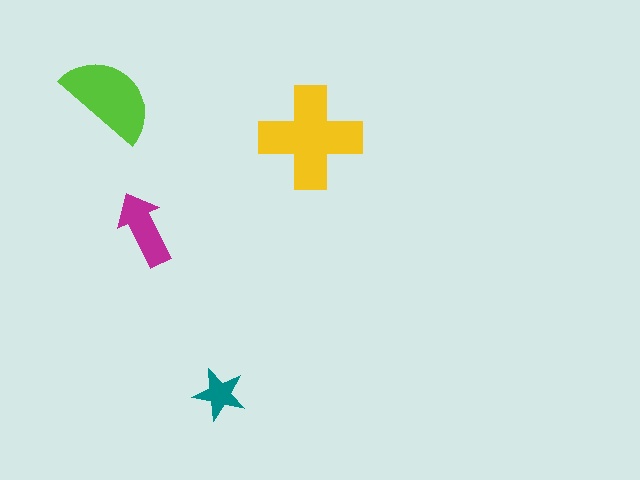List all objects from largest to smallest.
The yellow cross, the lime semicircle, the magenta arrow, the teal star.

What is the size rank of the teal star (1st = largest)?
4th.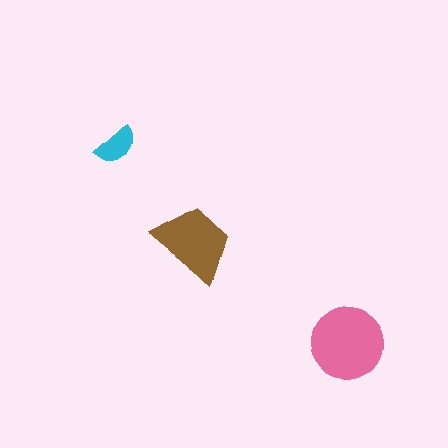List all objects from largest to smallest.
The pink circle, the brown trapezoid, the cyan semicircle.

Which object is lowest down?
The pink circle is bottommost.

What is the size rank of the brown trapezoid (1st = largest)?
2nd.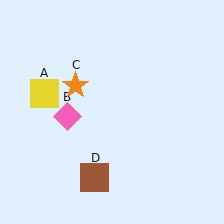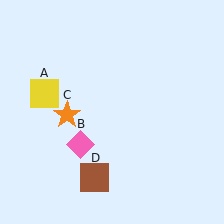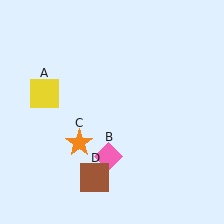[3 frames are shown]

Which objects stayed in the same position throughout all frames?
Yellow square (object A) and brown square (object D) remained stationary.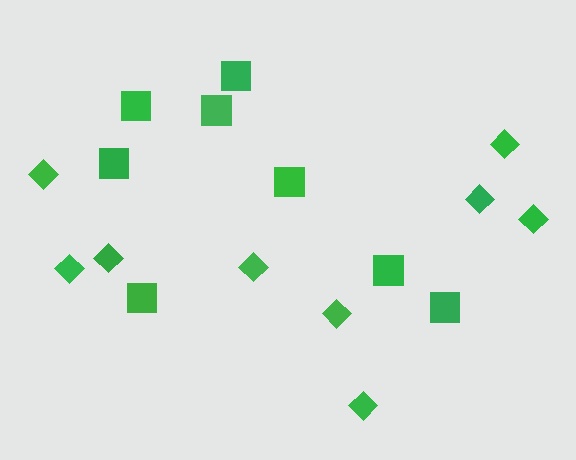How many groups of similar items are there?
There are 2 groups: one group of squares (8) and one group of diamonds (9).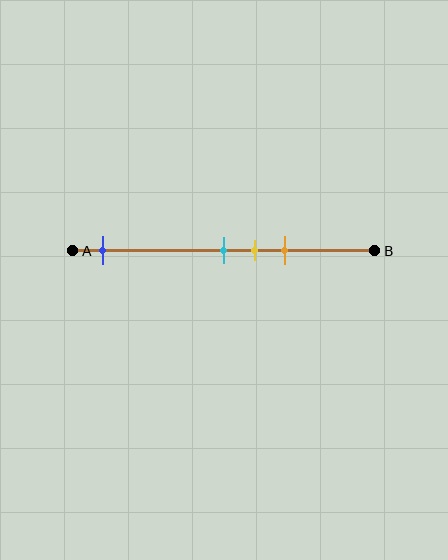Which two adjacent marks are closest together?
The cyan and yellow marks are the closest adjacent pair.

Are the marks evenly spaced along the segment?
No, the marks are not evenly spaced.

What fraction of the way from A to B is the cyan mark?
The cyan mark is approximately 50% (0.5) of the way from A to B.